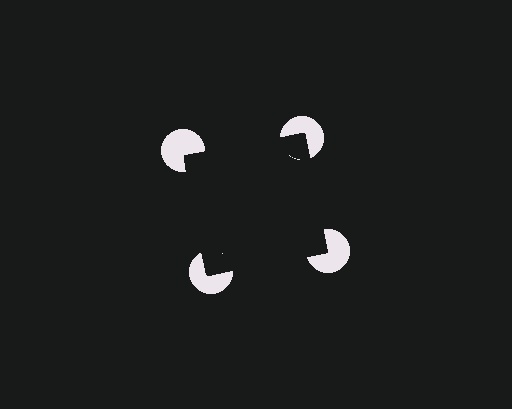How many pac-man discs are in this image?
There are 4 — one at each vertex of the illusory square.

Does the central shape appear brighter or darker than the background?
It typically appears slightly darker than the background, even though no actual brightness change is drawn.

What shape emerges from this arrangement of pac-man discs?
An illusory square — its edges are inferred from the aligned wedge cuts in the pac-man discs, not physically drawn.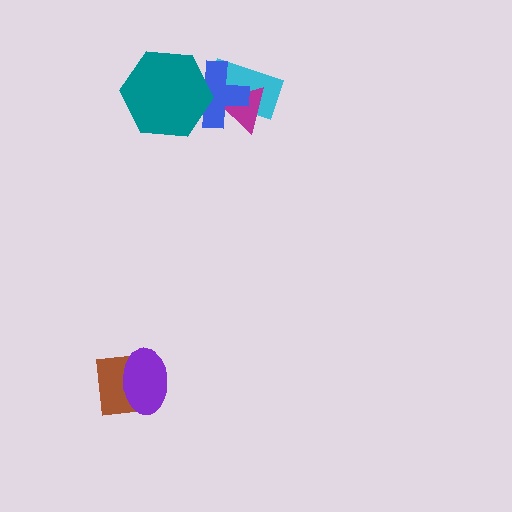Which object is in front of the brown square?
The purple ellipse is in front of the brown square.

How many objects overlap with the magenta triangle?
2 objects overlap with the magenta triangle.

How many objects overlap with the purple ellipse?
1 object overlaps with the purple ellipse.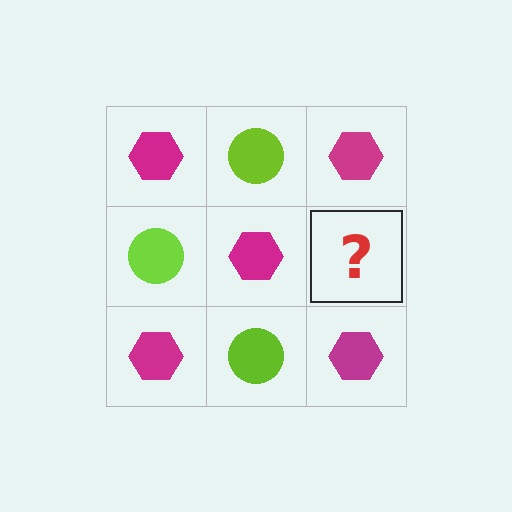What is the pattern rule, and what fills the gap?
The rule is that it alternates magenta hexagon and lime circle in a checkerboard pattern. The gap should be filled with a lime circle.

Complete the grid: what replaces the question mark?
The question mark should be replaced with a lime circle.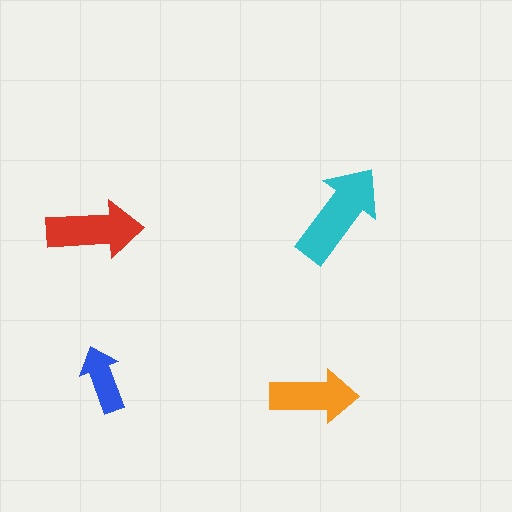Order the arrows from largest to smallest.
the cyan one, the red one, the orange one, the blue one.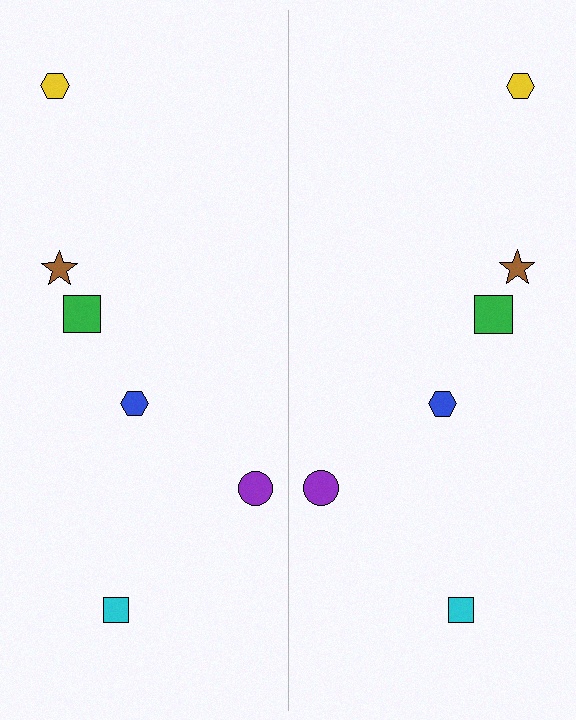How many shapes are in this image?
There are 12 shapes in this image.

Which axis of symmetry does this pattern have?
The pattern has a vertical axis of symmetry running through the center of the image.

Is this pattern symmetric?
Yes, this pattern has bilateral (reflection) symmetry.